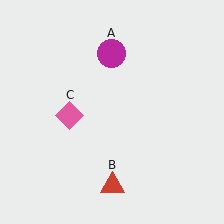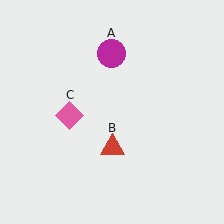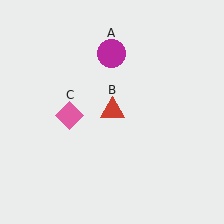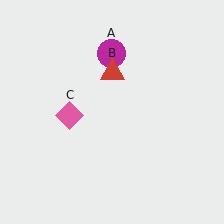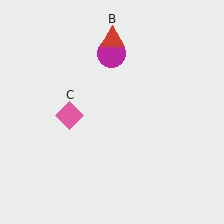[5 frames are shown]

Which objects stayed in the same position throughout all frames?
Magenta circle (object A) and pink diamond (object C) remained stationary.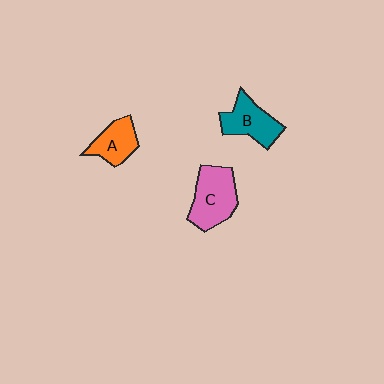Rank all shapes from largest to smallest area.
From largest to smallest: C (pink), B (teal), A (orange).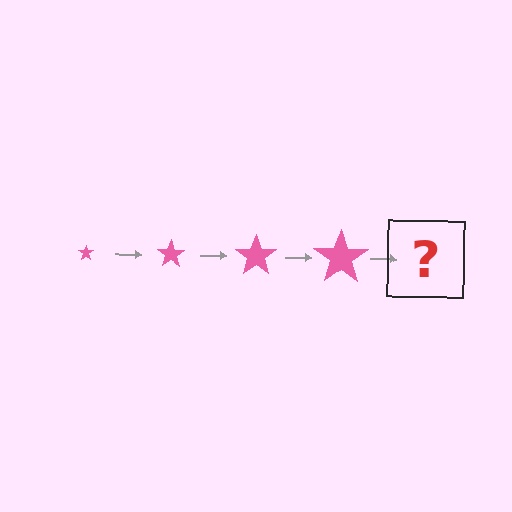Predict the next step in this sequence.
The next step is a pink star, larger than the previous one.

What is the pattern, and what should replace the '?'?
The pattern is that the star gets progressively larger each step. The '?' should be a pink star, larger than the previous one.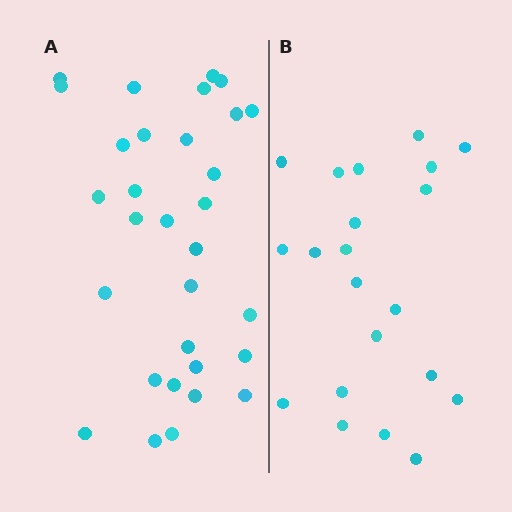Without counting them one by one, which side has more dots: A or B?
Region A (the left region) has more dots.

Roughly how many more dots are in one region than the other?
Region A has roughly 10 or so more dots than region B.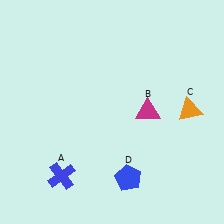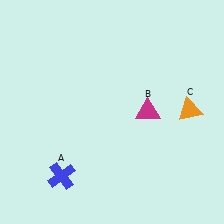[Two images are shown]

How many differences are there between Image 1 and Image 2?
There is 1 difference between the two images.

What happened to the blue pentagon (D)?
The blue pentagon (D) was removed in Image 2. It was in the bottom-right area of Image 1.